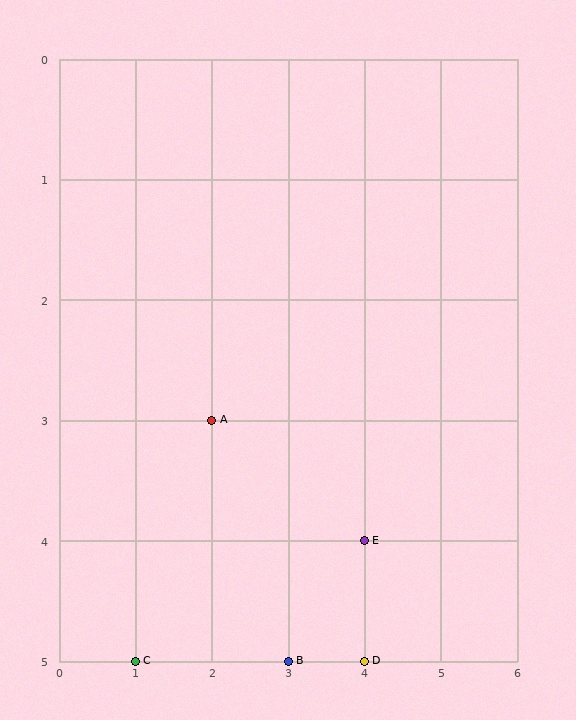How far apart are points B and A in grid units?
Points B and A are 1 column and 2 rows apart (about 2.2 grid units diagonally).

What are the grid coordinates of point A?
Point A is at grid coordinates (2, 3).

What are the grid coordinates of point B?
Point B is at grid coordinates (3, 5).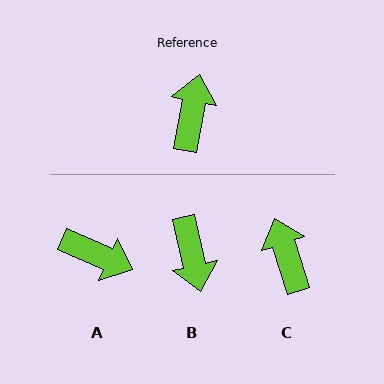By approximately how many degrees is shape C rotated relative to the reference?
Approximately 29 degrees counter-clockwise.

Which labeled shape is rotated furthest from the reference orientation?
B, about 157 degrees away.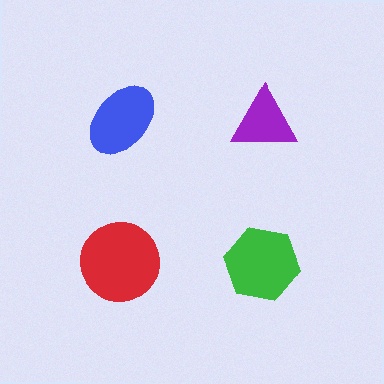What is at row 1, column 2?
A purple triangle.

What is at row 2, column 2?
A green hexagon.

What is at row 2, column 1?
A red circle.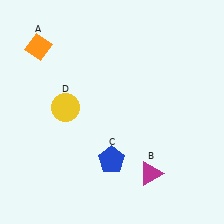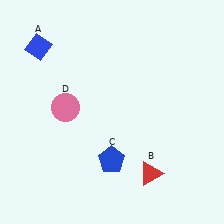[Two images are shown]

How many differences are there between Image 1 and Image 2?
There are 3 differences between the two images.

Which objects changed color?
A changed from orange to blue. B changed from magenta to red. D changed from yellow to pink.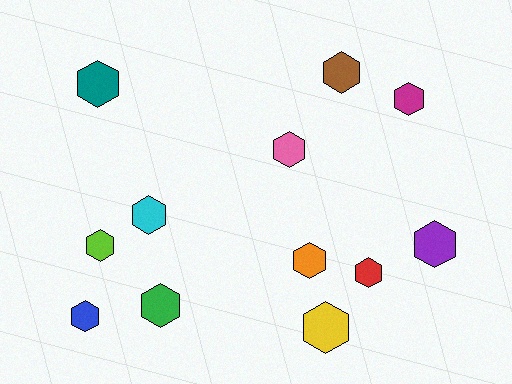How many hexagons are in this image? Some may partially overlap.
There are 12 hexagons.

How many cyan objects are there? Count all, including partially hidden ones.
There is 1 cyan object.